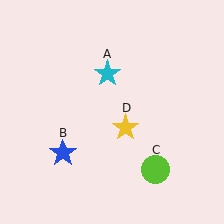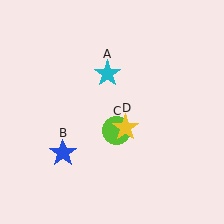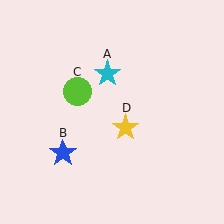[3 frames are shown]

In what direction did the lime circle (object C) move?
The lime circle (object C) moved up and to the left.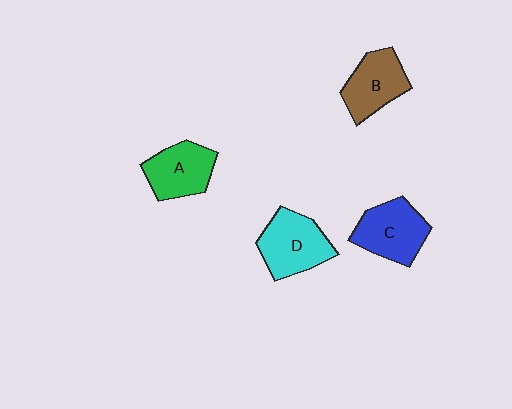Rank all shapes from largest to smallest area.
From largest to smallest: D (cyan), C (blue), A (green), B (brown).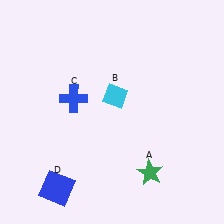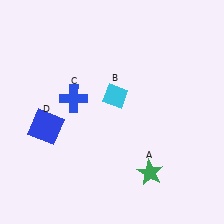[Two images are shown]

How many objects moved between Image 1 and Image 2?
1 object moved between the two images.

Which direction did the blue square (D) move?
The blue square (D) moved up.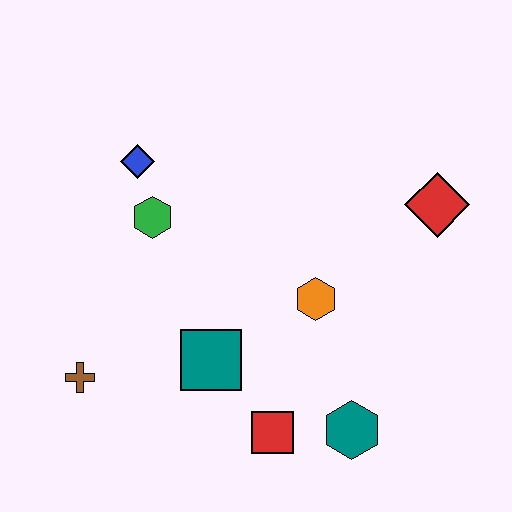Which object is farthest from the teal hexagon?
The blue diamond is farthest from the teal hexagon.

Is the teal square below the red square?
No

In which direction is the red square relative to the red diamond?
The red square is below the red diamond.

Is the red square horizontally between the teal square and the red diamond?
Yes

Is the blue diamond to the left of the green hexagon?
Yes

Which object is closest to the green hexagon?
The blue diamond is closest to the green hexagon.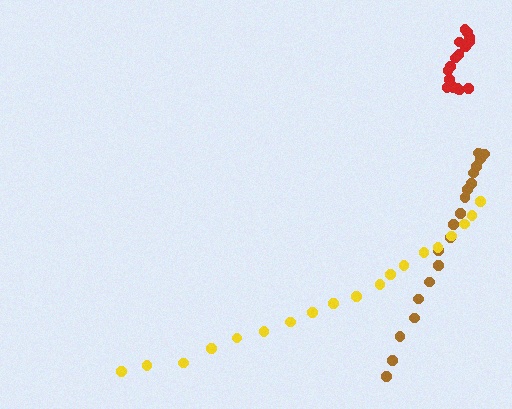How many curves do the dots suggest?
There are 3 distinct paths.